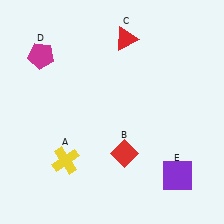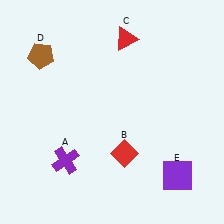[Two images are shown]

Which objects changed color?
A changed from yellow to purple. D changed from magenta to brown.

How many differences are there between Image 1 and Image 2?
There are 2 differences between the two images.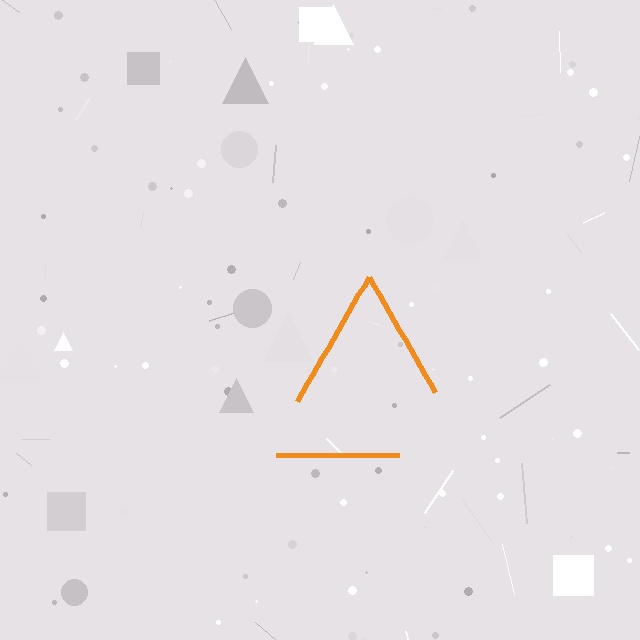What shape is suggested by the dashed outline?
The dashed outline suggests a triangle.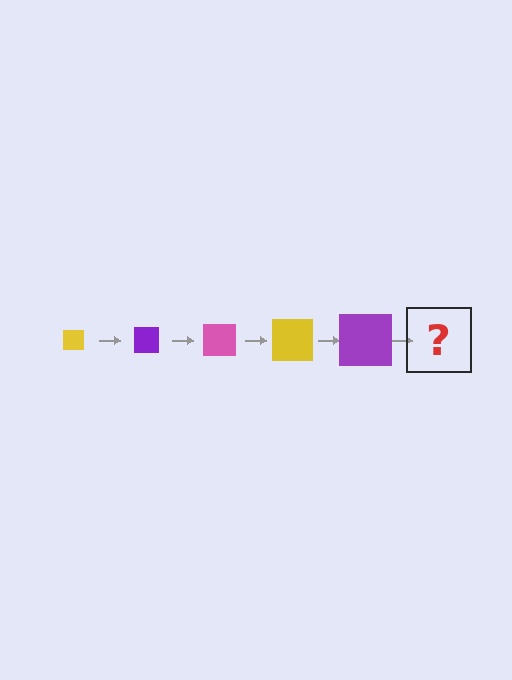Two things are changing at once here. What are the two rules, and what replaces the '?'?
The two rules are that the square grows larger each step and the color cycles through yellow, purple, and pink. The '?' should be a pink square, larger than the previous one.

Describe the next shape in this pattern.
It should be a pink square, larger than the previous one.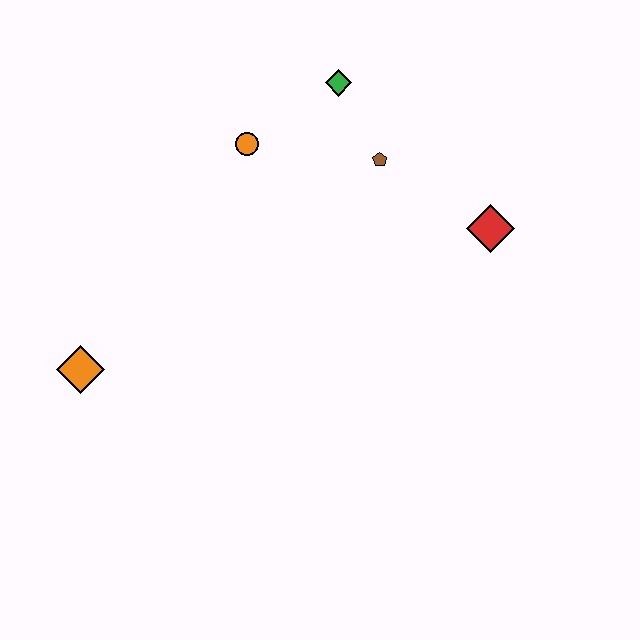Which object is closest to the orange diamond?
The orange circle is closest to the orange diamond.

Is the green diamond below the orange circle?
No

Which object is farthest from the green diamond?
The orange diamond is farthest from the green diamond.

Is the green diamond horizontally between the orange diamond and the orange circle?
No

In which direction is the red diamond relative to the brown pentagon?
The red diamond is to the right of the brown pentagon.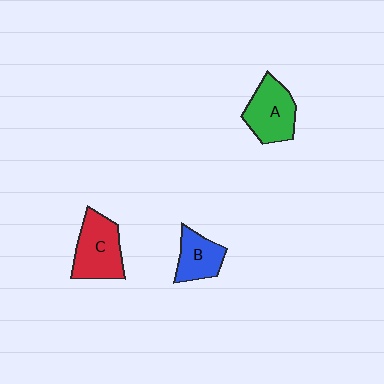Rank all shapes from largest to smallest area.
From largest to smallest: C (red), A (green), B (blue).